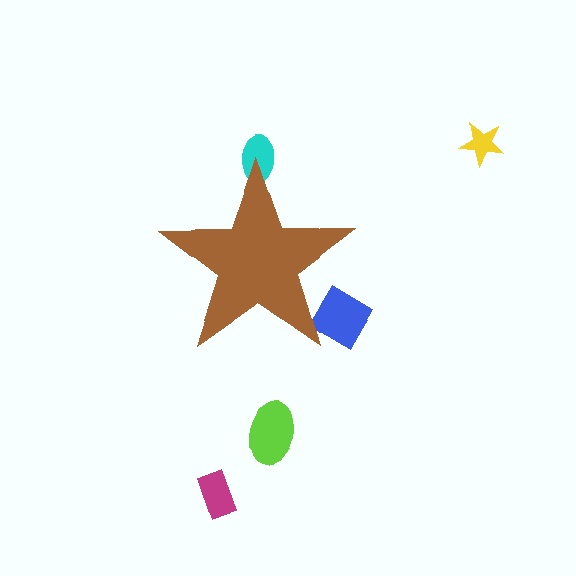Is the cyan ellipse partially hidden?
Yes, the cyan ellipse is partially hidden behind the brown star.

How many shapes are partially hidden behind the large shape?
2 shapes are partially hidden.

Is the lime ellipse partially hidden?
No, the lime ellipse is fully visible.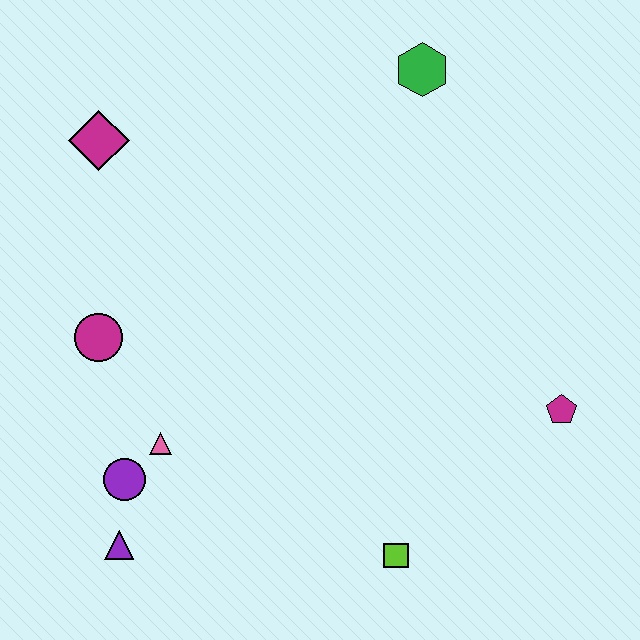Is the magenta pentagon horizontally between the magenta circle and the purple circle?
No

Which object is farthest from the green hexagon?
The purple triangle is farthest from the green hexagon.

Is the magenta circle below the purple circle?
No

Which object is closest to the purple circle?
The pink triangle is closest to the purple circle.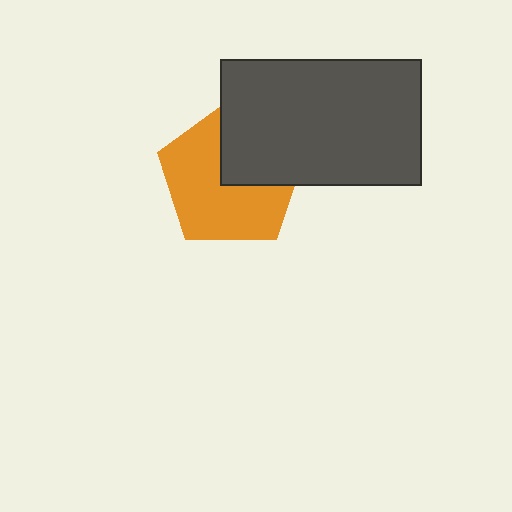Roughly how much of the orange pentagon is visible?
About half of it is visible (roughly 64%).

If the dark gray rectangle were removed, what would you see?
You would see the complete orange pentagon.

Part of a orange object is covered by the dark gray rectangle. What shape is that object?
It is a pentagon.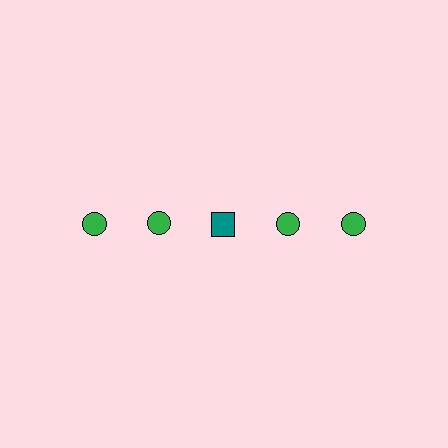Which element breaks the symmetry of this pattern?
The teal square in the top row, center column breaks the symmetry. All other shapes are green circles.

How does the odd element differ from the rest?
It differs in both color (teal instead of green) and shape (square instead of circle).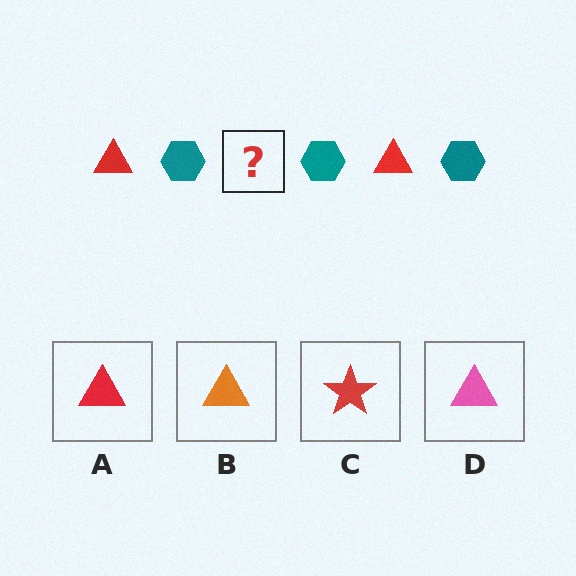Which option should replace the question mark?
Option A.